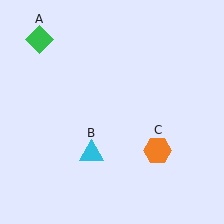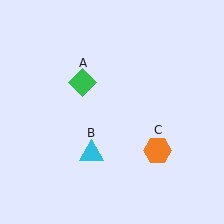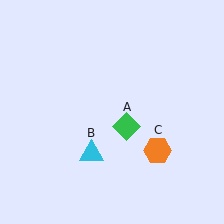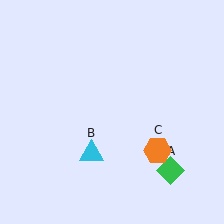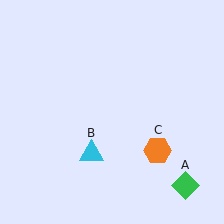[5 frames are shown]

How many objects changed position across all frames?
1 object changed position: green diamond (object A).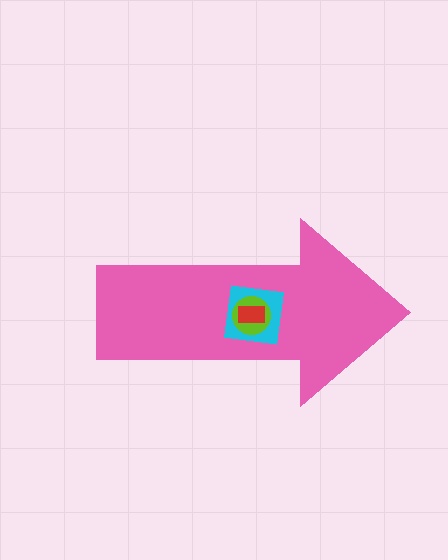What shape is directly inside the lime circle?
The red rectangle.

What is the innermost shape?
The red rectangle.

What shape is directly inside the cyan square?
The lime circle.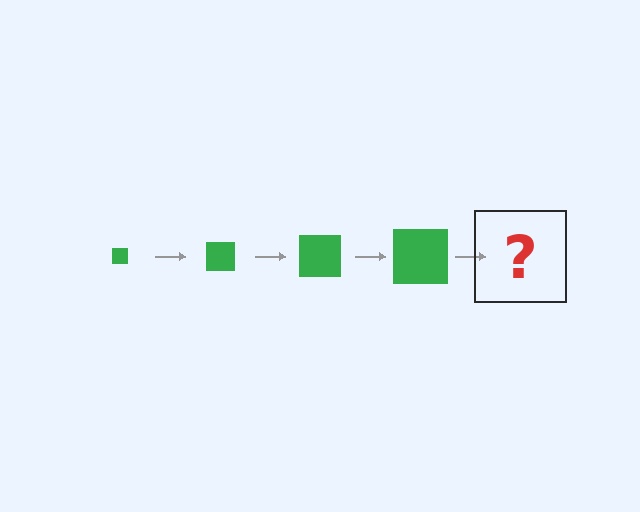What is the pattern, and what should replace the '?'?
The pattern is that the square gets progressively larger each step. The '?' should be a green square, larger than the previous one.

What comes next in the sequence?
The next element should be a green square, larger than the previous one.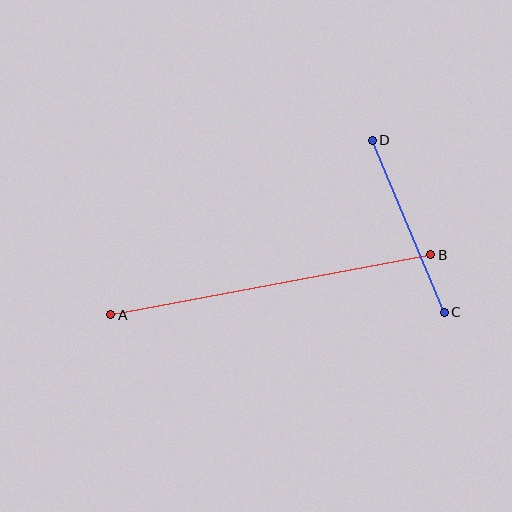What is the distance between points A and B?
The distance is approximately 325 pixels.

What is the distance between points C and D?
The distance is approximately 186 pixels.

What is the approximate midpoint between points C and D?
The midpoint is at approximately (408, 226) pixels.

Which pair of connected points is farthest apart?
Points A and B are farthest apart.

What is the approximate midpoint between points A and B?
The midpoint is at approximately (271, 285) pixels.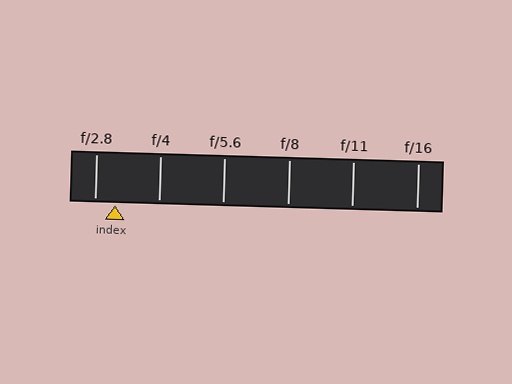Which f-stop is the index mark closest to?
The index mark is closest to f/2.8.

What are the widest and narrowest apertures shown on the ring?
The widest aperture shown is f/2.8 and the narrowest is f/16.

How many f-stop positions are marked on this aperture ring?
There are 6 f-stop positions marked.